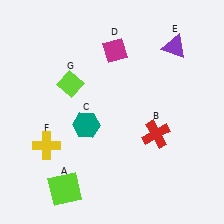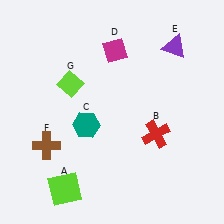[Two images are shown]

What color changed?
The cross (F) changed from yellow in Image 1 to brown in Image 2.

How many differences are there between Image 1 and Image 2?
There is 1 difference between the two images.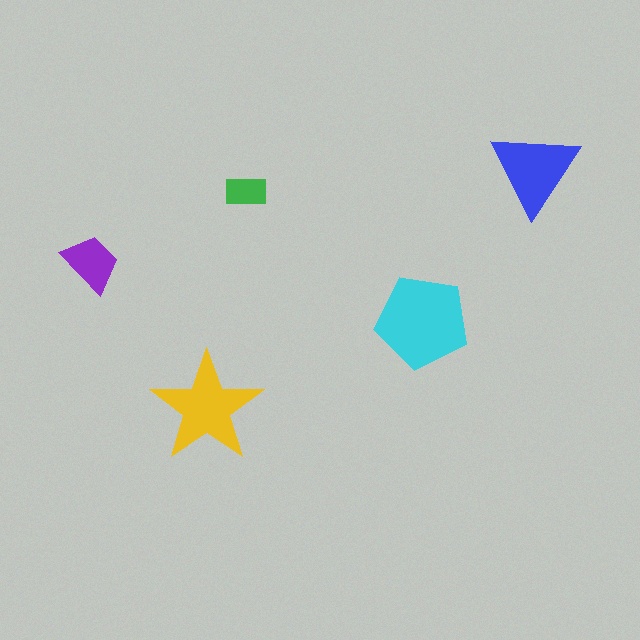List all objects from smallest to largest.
The green rectangle, the purple trapezoid, the blue triangle, the yellow star, the cyan pentagon.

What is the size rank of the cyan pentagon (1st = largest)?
1st.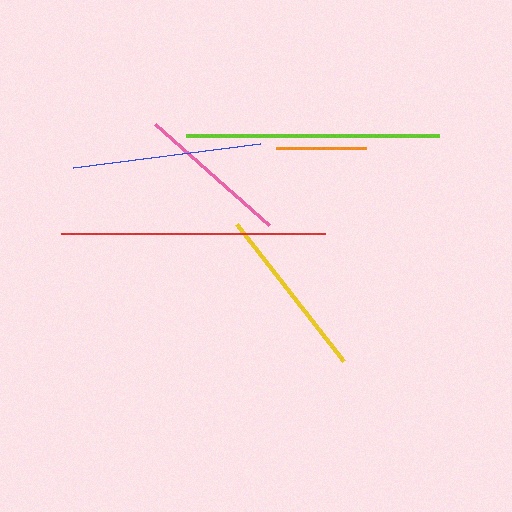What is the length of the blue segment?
The blue segment is approximately 189 pixels long.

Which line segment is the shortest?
The orange line is the shortest at approximately 90 pixels.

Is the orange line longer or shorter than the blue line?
The blue line is longer than the orange line.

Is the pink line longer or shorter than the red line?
The red line is longer than the pink line.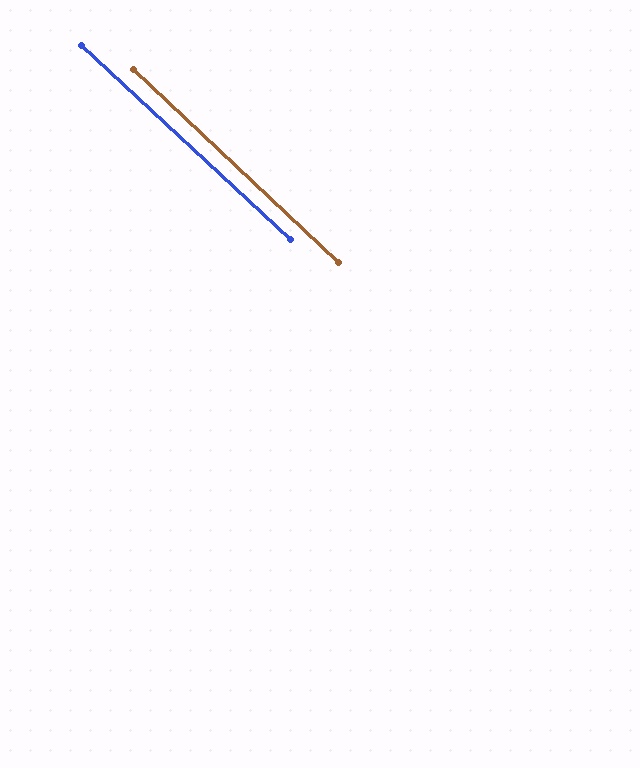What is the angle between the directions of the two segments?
Approximately 0 degrees.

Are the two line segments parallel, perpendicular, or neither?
Parallel — their directions differ by only 0.5°.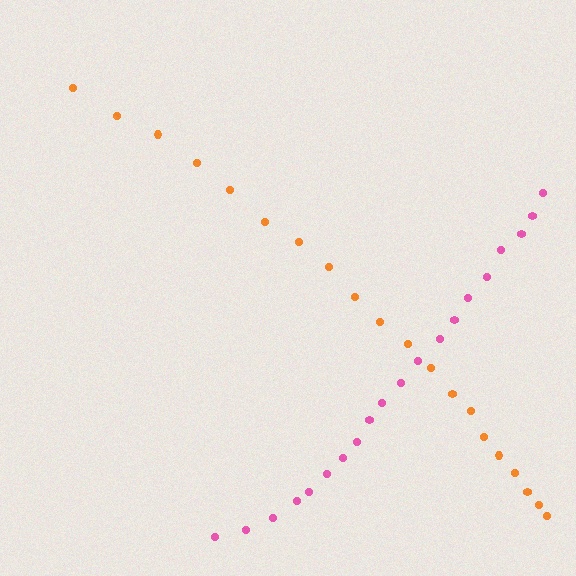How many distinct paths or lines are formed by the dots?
There are 2 distinct paths.